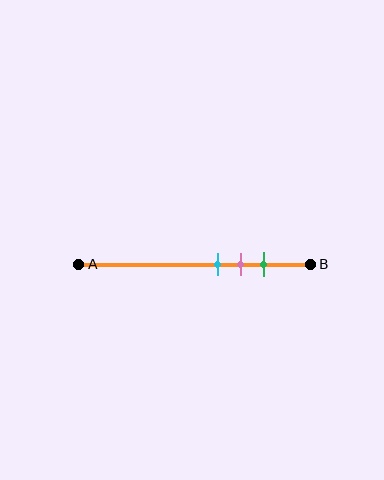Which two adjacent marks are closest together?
The cyan and pink marks are the closest adjacent pair.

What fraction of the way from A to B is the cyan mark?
The cyan mark is approximately 60% (0.6) of the way from A to B.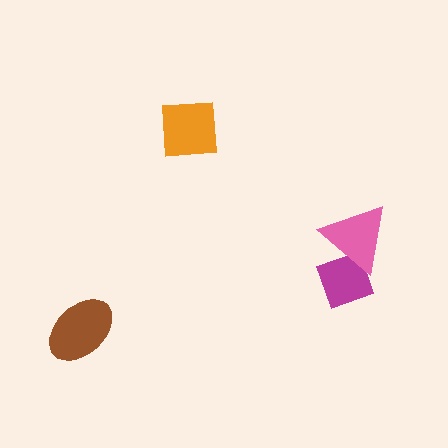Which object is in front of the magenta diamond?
The pink triangle is in front of the magenta diamond.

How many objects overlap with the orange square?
0 objects overlap with the orange square.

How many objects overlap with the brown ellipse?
0 objects overlap with the brown ellipse.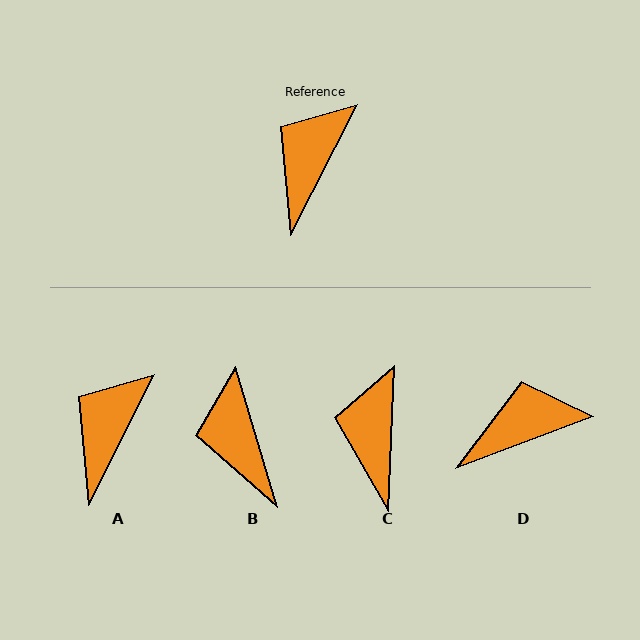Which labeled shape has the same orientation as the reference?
A.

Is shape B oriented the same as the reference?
No, it is off by about 43 degrees.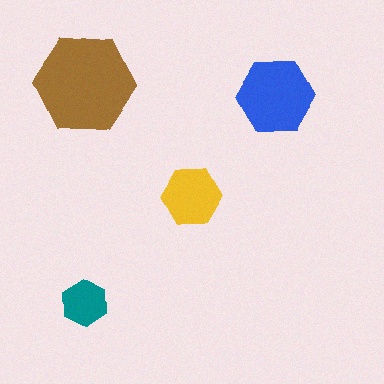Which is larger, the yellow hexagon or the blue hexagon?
The blue one.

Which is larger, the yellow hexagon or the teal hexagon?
The yellow one.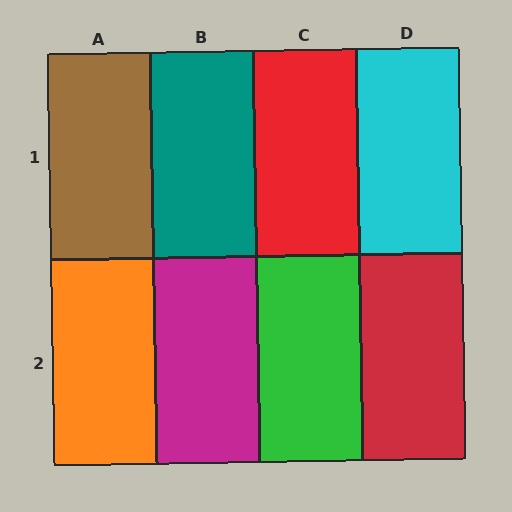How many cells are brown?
1 cell is brown.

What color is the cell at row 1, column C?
Red.